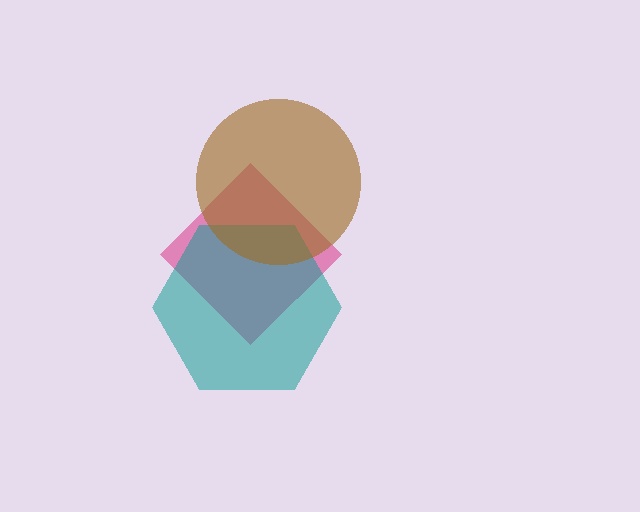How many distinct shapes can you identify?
There are 3 distinct shapes: a pink diamond, a teal hexagon, a brown circle.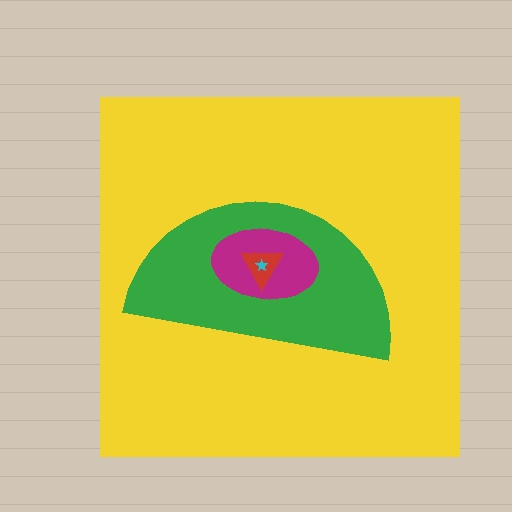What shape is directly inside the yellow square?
The green semicircle.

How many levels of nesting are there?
5.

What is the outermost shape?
The yellow square.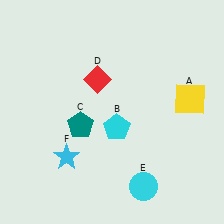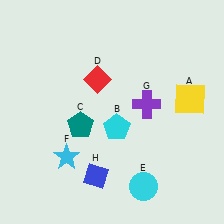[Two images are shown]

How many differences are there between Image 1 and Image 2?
There are 2 differences between the two images.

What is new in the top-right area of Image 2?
A purple cross (G) was added in the top-right area of Image 2.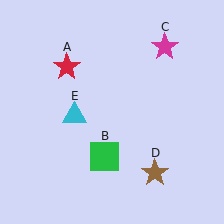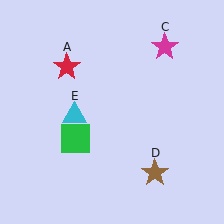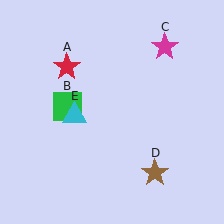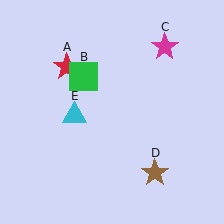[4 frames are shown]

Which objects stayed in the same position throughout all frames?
Red star (object A) and magenta star (object C) and brown star (object D) and cyan triangle (object E) remained stationary.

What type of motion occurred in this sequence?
The green square (object B) rotated clockwise around the center of the scene.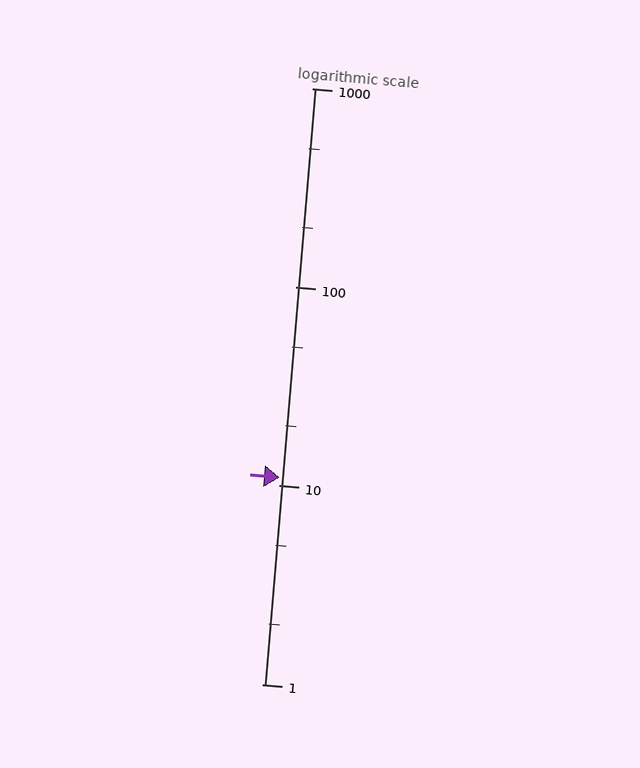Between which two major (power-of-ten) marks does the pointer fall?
The pointer is between 10 and 100.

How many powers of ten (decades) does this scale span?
The scale spans 3 decades, from 1 to 1000.